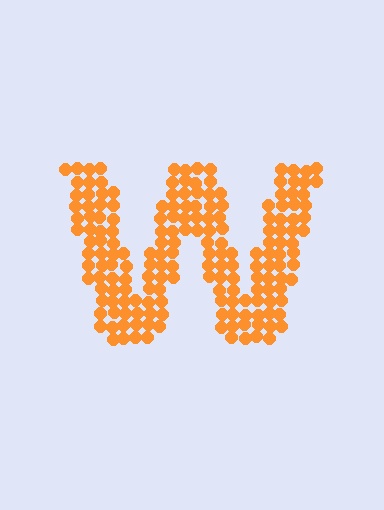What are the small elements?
The small elements are circles.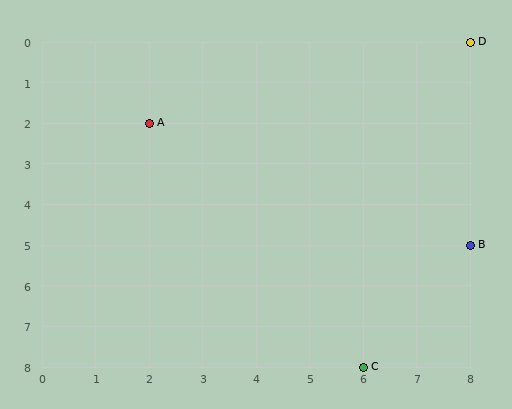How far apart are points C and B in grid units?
Points C and B are 2 columns and 3 rows apart (about 3.6 grid units diagonally).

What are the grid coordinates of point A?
Point A is at grid coordinates (2, 2).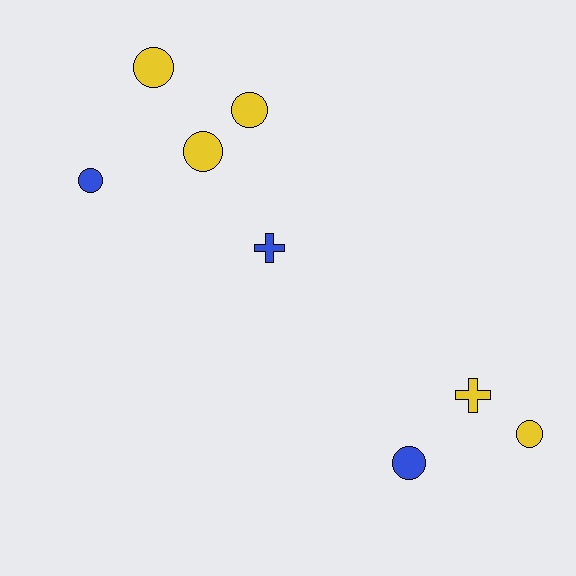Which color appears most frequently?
Yellow, with 5 objects.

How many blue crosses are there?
There is 1 blue cross.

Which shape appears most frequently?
Circle, with 6 objects.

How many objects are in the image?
There are 8 objects.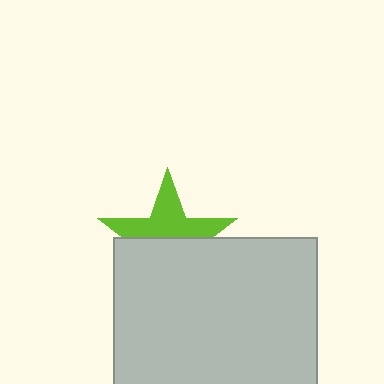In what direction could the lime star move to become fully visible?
The lime star could move up. That would shift it out from behind the light gray square entirely.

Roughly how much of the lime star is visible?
About half of it is visible (roughly 50%).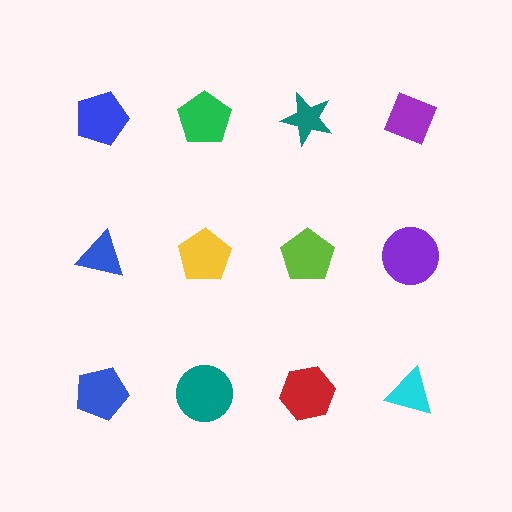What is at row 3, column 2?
A teal circle.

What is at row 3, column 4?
A cyan triangle.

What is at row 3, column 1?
A blue pentagon.